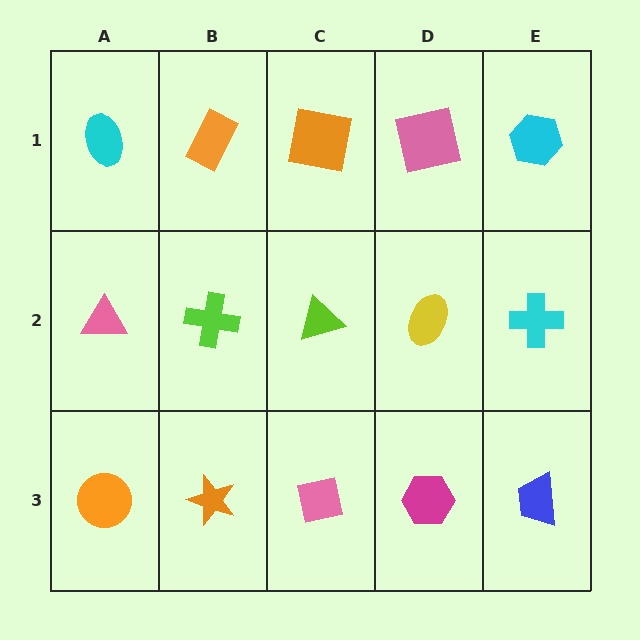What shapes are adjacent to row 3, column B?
A lime cross (row 2, column B), an orange circle (row 3, column A), a pink square (row 3, column C).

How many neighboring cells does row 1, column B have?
3.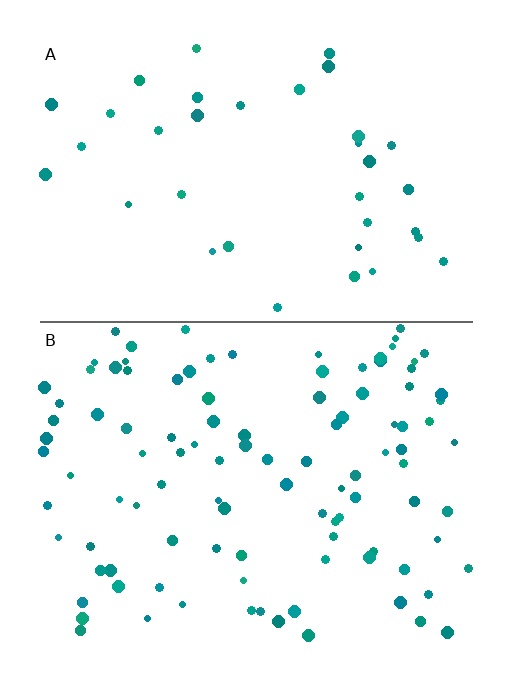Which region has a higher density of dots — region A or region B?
B (the bottom).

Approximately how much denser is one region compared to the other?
Approximately 2.9× — region B over region A.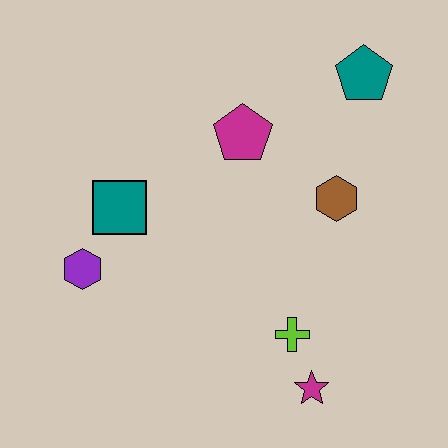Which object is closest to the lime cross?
The magenta star is closest to the lime cross.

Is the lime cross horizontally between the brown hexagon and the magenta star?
No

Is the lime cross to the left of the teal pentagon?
Yes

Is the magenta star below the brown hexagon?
Yes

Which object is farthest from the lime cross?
The teal pentagon is farthest from the lime cross.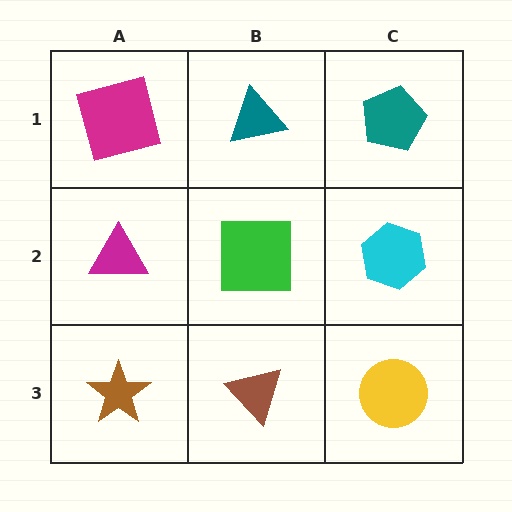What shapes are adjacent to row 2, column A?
A magenta square (row 1, column A), a brown star (row 3, column A), a green square (row 2, column B).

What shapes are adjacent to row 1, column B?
A green square (row 2, column B), a magenta square (row 1, column A), a teal pentagon (row 1, column C).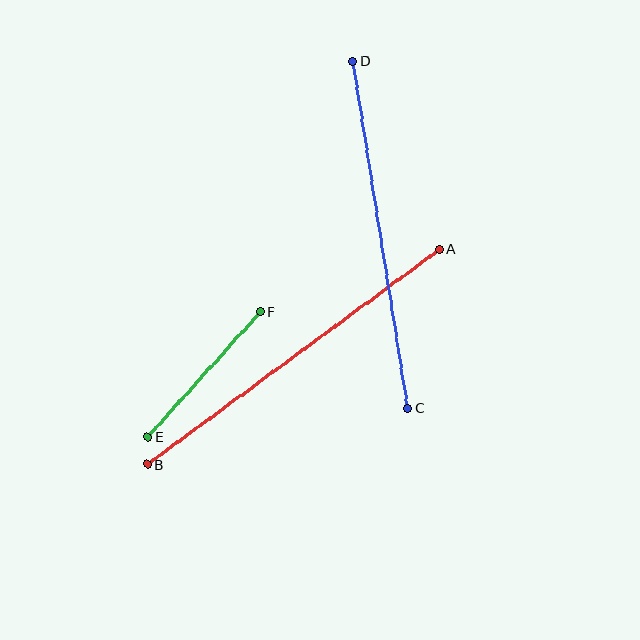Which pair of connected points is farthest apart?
Points A and B are farthest apart.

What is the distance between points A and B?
The distance is approximately 363 pixels.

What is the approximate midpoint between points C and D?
The midpoint is at approximately (381, 235) pixels.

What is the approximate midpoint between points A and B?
The midpoint is at approximately (294, 357) pixels.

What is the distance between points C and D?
The distance is approximately 351 pixels.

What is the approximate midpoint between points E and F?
The midpoint is at approximately (204, 374) pixels.